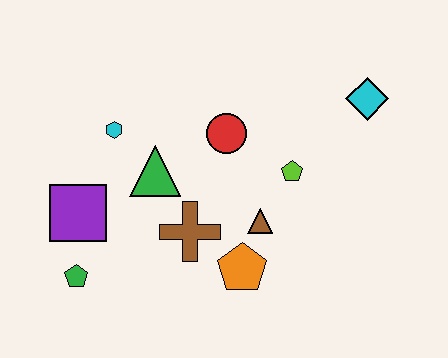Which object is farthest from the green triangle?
The cyan diamond is farthest from the green triangle.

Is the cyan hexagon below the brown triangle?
No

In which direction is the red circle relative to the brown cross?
The red circle is above the brown cross.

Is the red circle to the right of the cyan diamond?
No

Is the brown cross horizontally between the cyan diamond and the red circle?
No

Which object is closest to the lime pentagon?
The brown triangle is closest to the lime pentagon.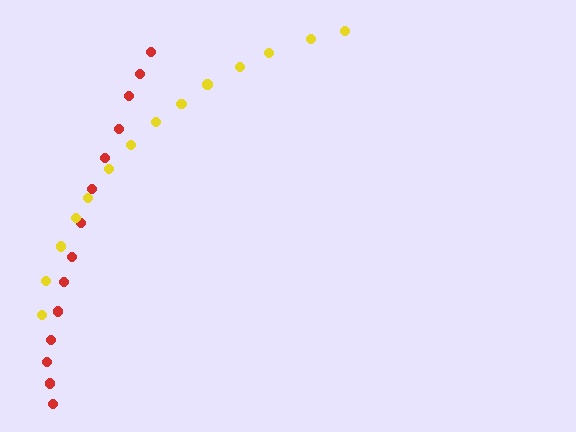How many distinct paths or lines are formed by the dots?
There are 2 distinct paths.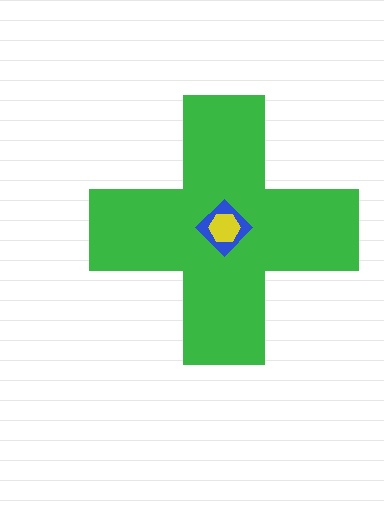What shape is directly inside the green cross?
The blue diamond.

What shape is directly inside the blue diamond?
The yellow hexagon.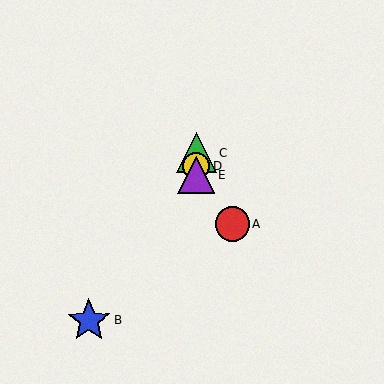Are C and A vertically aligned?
No, C is at x≈196 and A is at x≈233.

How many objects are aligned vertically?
3 objects (C, D, E) are aligned vertically.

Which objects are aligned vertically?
Objects C, D, E are aligned vertically.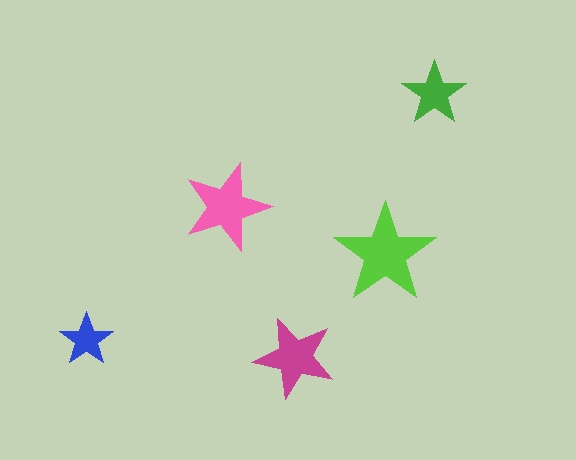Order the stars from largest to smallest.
the lime one, the pink one, the magenta one, the green one, the blue one.